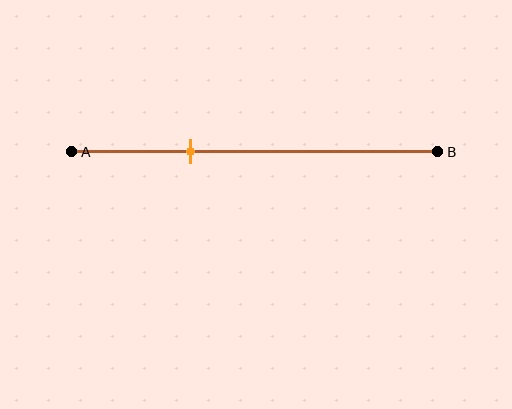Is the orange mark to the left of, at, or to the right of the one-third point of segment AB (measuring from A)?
The orange mark is approximately at the one-third point of segment AB.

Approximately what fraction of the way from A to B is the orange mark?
The orange mark is approximately 30% of the way from A to B.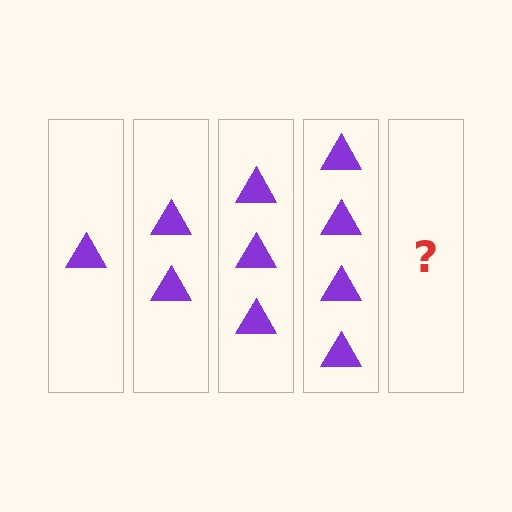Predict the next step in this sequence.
The next step is 5 triangles.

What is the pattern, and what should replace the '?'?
The pattern is that each step adds one more triangle. The '?' should be 5 triangles.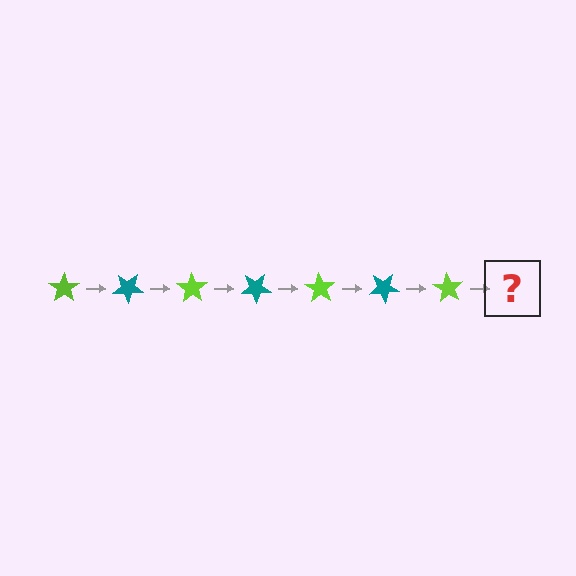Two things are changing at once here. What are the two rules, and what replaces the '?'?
The two rules are that it rotates 35 degrees each step and the color cycles through lime and teal. The '?' should be a teal star, rotated 245 degrees from the start.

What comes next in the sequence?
The next element should be a teal star, rotated 245 degrees from the start.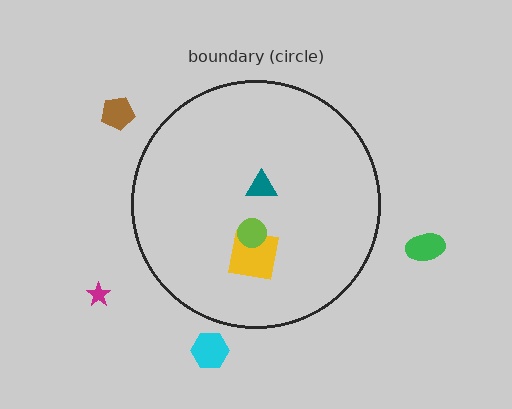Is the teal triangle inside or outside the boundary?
Inside.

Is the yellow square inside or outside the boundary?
Inside.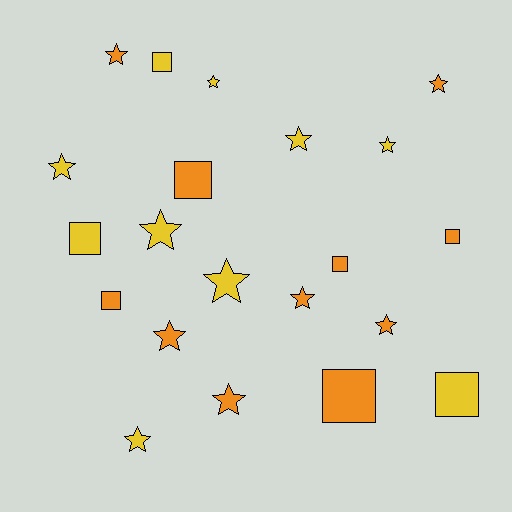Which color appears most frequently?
Orange, with 11 objects.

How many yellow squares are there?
There are 3 yellow squares.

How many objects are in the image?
There are 21 objects.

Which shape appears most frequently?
Star, with 13 objects.